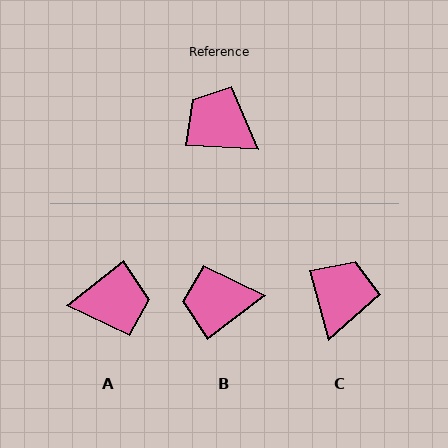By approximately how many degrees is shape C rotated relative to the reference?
Approximately 72 degrees clockwise.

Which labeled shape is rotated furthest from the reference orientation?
A, about 138 degrees away.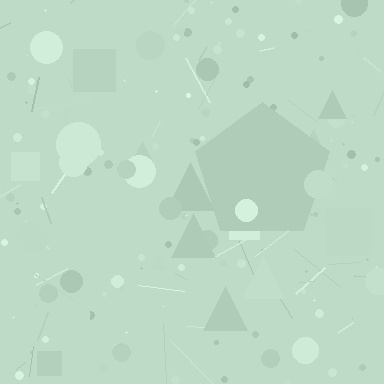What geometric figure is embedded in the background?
A pentagon is embedded in the background.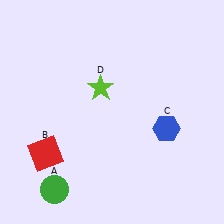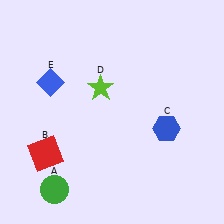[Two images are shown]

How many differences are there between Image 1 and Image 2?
There is 1 difference between the two images.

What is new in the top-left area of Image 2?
A blue diamond (E) was added in the top-left area of Image 2.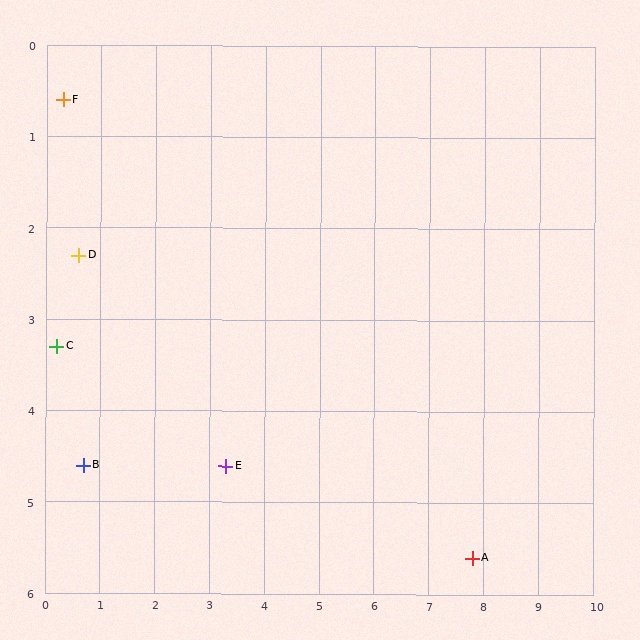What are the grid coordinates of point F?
Point F is at approximately (0.3, 0.6).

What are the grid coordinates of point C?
Point C is at approximately (0.2, 3.3).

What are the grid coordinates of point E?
Point E is at approximately (3.3, 4.6).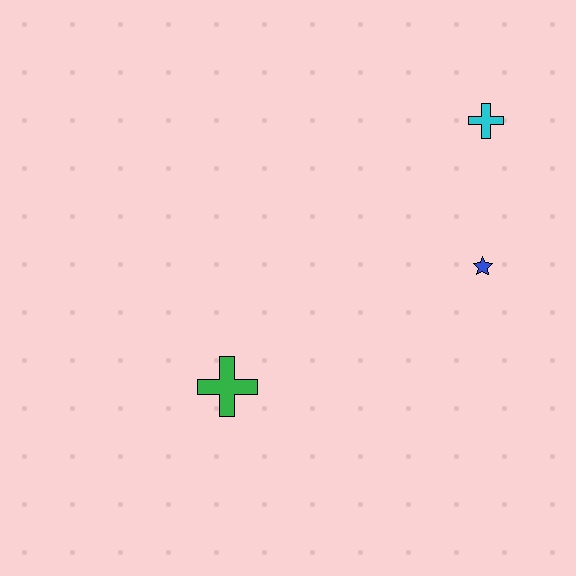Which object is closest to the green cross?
The blue star is closest to the green cross.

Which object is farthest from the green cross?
The cyan cross is farthest from the green cross.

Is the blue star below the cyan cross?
Yes